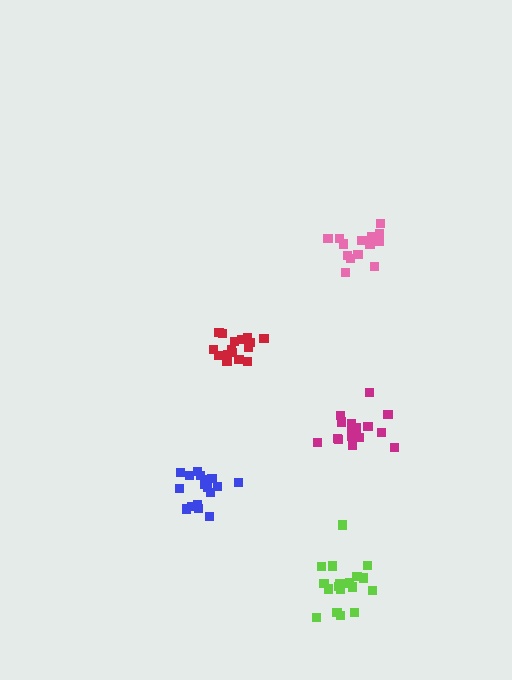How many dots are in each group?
Group 1: 18 dots, Group 2: 17 dots, Group 3: 16 dots, Group 4: 17 dots, Group 5: 19 dots (87 total).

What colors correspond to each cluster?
The clusters are colored: blue, magenta, red, pink, lime.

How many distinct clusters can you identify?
There are 5 distinct clusters.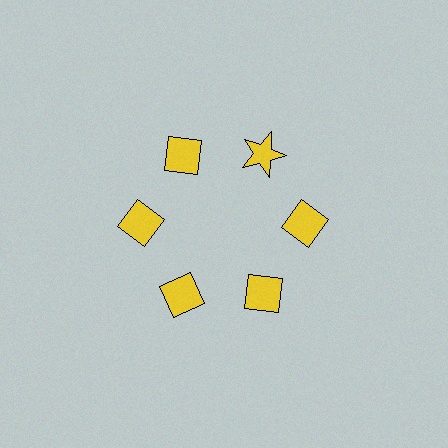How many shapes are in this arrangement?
There are 6 shapes arranged in a ring pattern.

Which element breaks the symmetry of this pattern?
The yellow star at roughly the 1 o'clock position breaks the symmetry. All other shapes are yellow diamonds.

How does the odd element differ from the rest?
It has a different shape: star instead of diamond.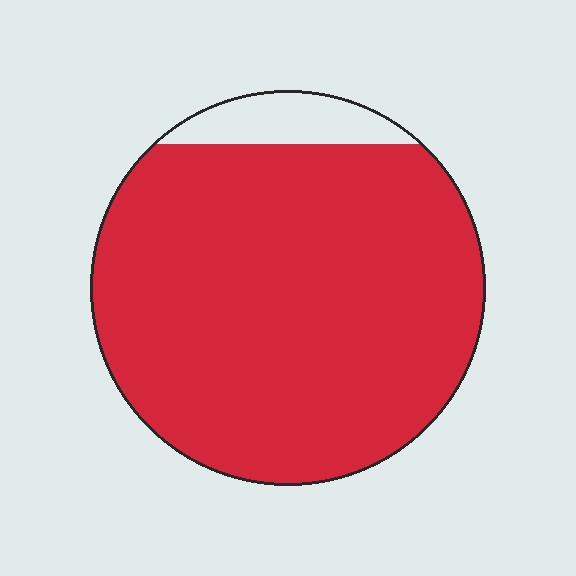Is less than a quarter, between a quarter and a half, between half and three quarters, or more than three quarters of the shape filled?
More than three quarters.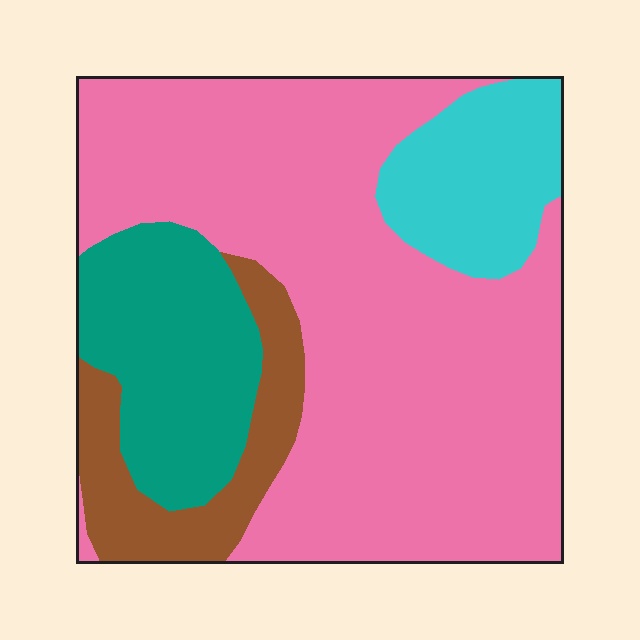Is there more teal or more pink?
Pink.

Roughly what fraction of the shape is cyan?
Cyan covers 12% of the shape.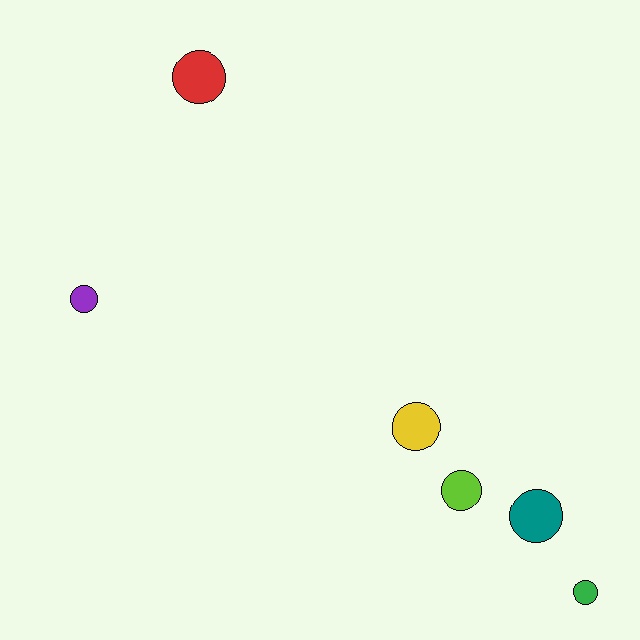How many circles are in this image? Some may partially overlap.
There are 6 circles.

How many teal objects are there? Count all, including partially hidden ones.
There is 1 teal object.